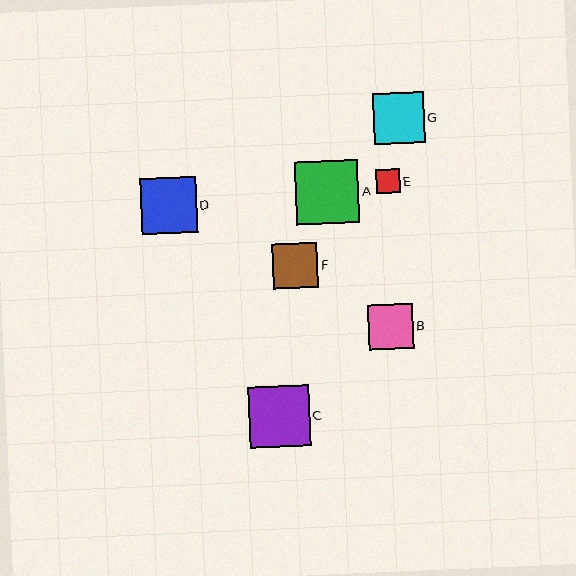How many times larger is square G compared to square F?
Square G is approximately 1.1 times the size of square F.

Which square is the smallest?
Square E is the smallest with a size of approximately 24 pixels.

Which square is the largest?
Square A is the largest with a size of approximately 63 pixels.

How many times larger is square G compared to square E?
Square G is approximately 2.1 times the size of square E.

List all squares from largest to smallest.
From largest to smallest: A, C, D, G, B, F, E.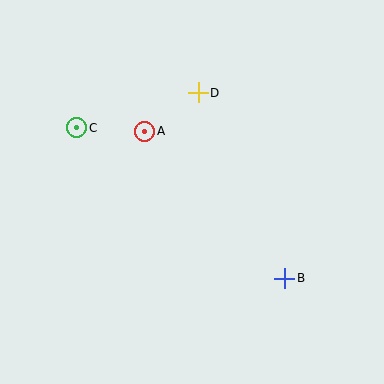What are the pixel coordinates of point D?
Point D is at (198, 93).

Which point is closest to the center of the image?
Point A at (145, 131) is closest to the center.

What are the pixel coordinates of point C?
Point C is at (77, 128).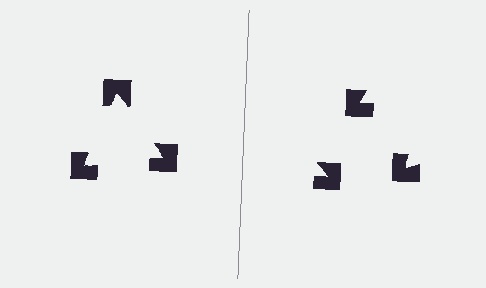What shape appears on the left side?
An illusory triangle.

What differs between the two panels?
The notched squares are positioned identically on both sides; only the wedge orientations differ. On the left they align to a triangle; on the right they are misaligned.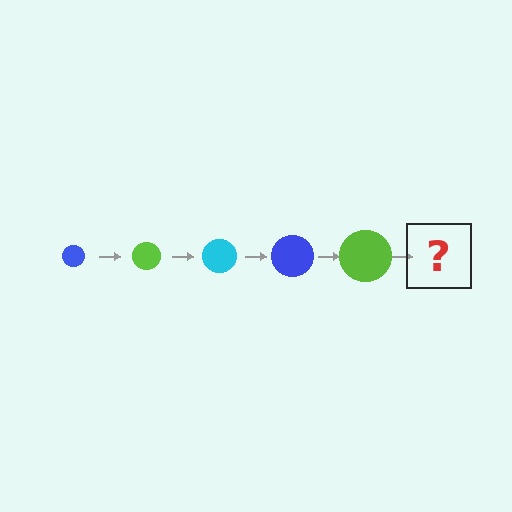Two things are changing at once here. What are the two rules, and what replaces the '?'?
The two rules are that the circle grows larger each step and the color cycles through blue, lime, and cyan. The '?' should be a cyan circle, larger than the previous one.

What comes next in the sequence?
The next element should be a cyan circle, larger than the previous one.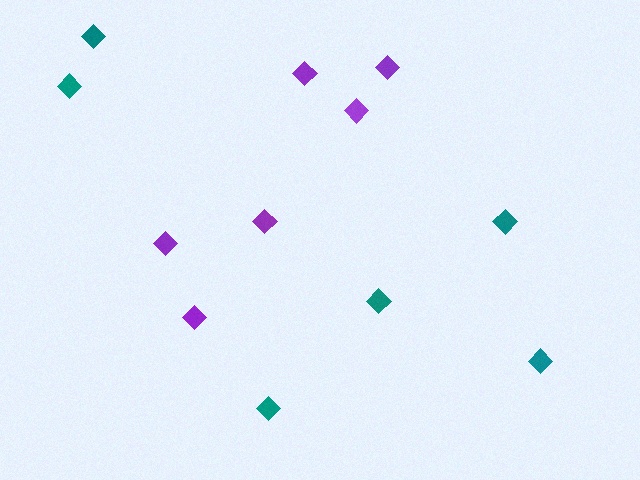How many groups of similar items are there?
There are 2 groups: one group of purple diamonds (6) and one group of teal diamonds (6).